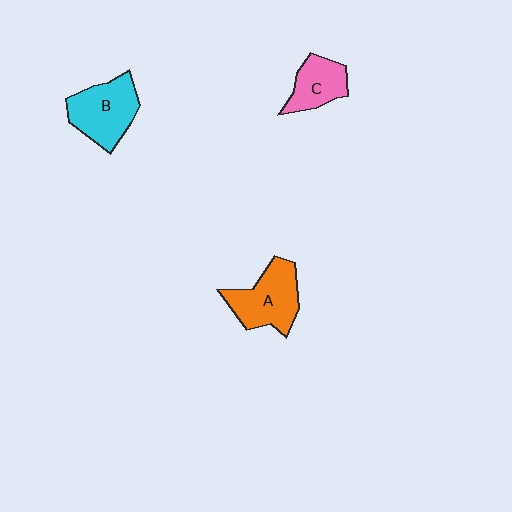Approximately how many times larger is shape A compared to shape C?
Approximately 1.5 times.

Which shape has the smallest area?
Shape C (pink).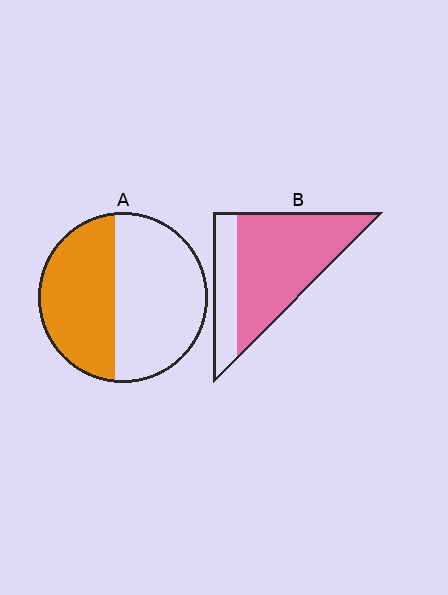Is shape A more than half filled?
No.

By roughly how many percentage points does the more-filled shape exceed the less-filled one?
By roughly 30 percentage points (B over A).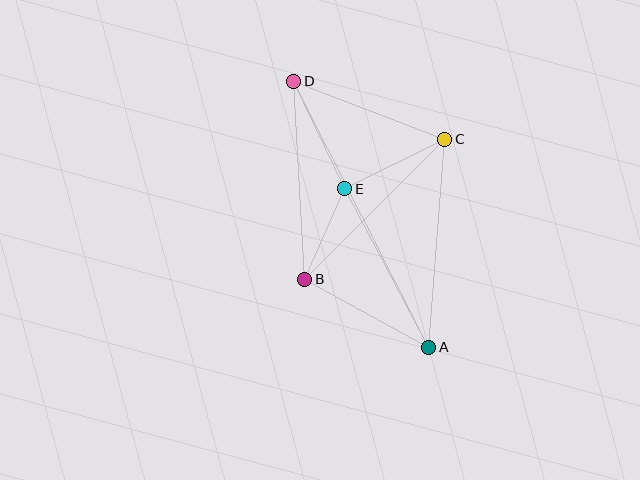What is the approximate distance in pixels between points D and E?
The distance between D and E is approximately 119 pixels.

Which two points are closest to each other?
Points B and E are closest to each other.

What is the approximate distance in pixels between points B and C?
The distance between B and C is approximately 198 pixels.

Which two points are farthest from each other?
Points A and D are farthest from each other.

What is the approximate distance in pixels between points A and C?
The distance between A and C is approximately 208 pixels.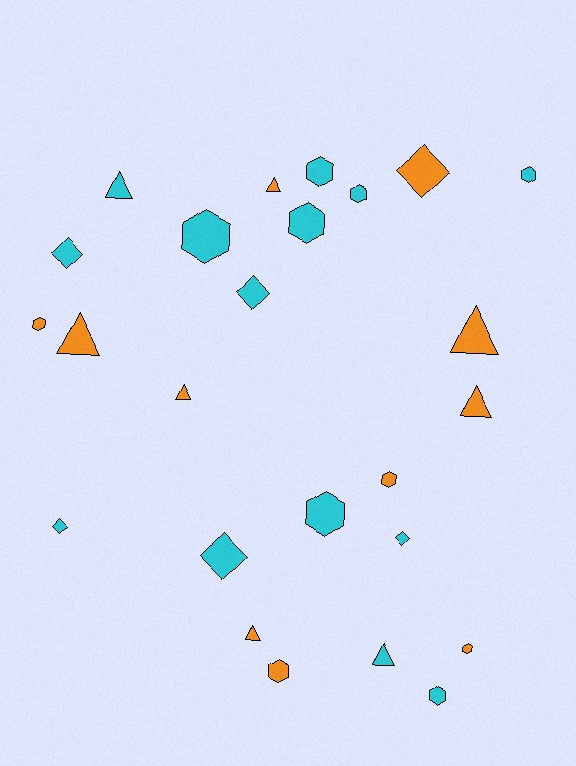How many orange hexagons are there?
There are 4 orange hexagons.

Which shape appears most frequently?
Hexagon, with 11 objects.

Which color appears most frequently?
Cyan, with 14 objects.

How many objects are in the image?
There are 25 objects.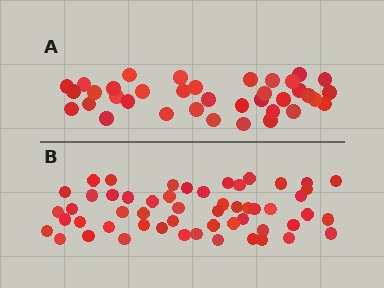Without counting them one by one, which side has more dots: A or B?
Region B (the bottom region) has more dots.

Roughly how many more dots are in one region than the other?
Region B has approximately 15 more dots than region A.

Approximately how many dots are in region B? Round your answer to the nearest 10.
About 50 dots. (The exact count is 54, which rounds to 50.)